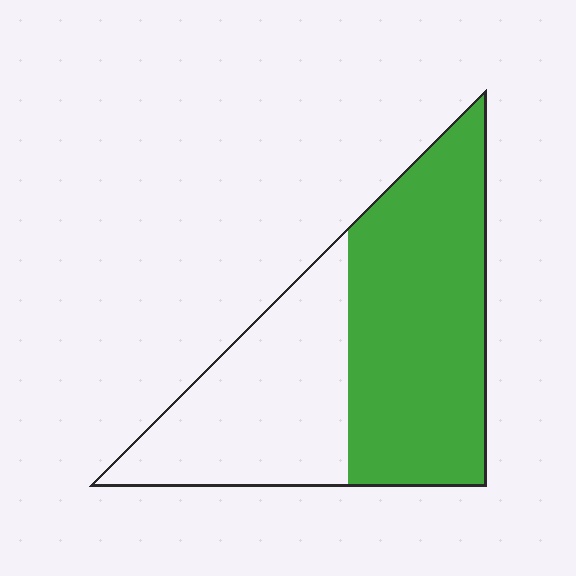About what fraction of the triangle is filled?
About three fifths (3/5).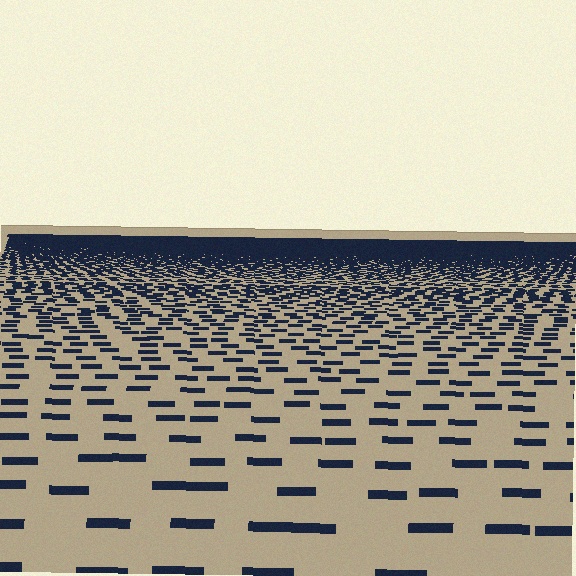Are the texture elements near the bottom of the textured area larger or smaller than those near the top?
Larger. Near the bottom, elements are closer to the viewer and appear at a bigger on-screen size.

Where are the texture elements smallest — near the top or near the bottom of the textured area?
Near the top.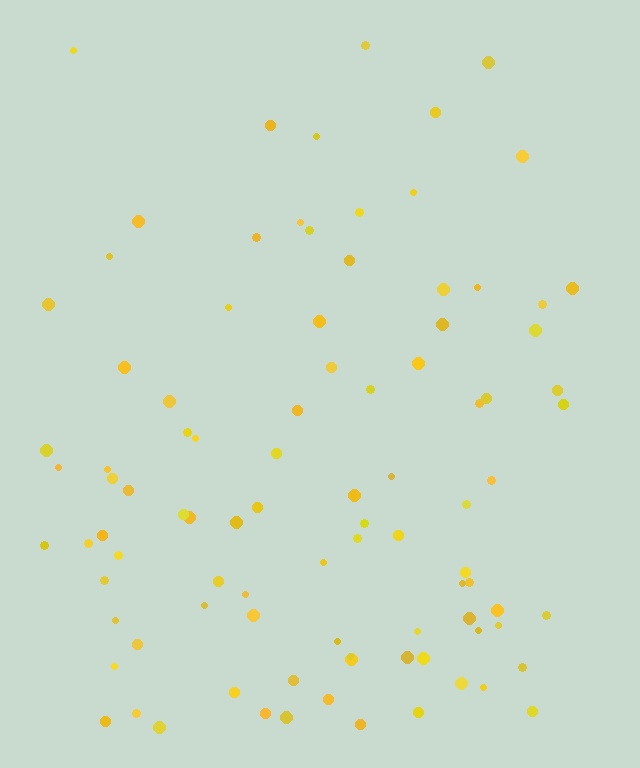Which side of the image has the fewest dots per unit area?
The top.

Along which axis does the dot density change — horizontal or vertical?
Vertical.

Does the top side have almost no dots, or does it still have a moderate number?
Still a moderate number, just noticeably fewer than the bottom.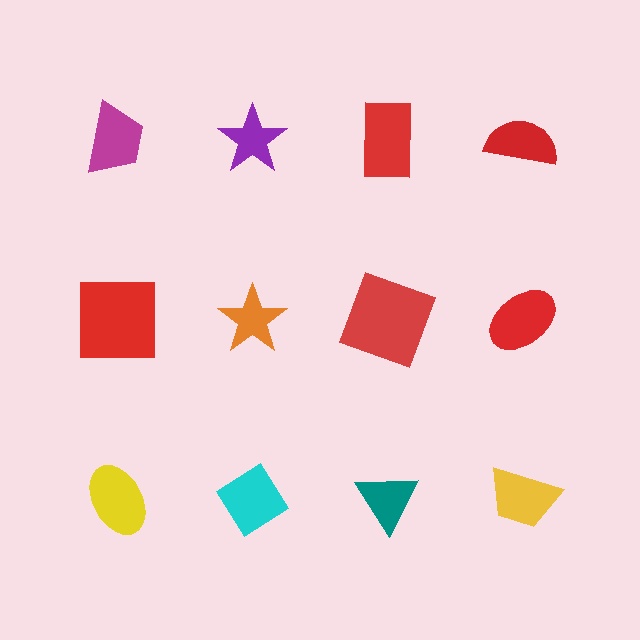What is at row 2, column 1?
A red square.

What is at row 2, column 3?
A red square.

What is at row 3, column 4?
A yellow trapezoid.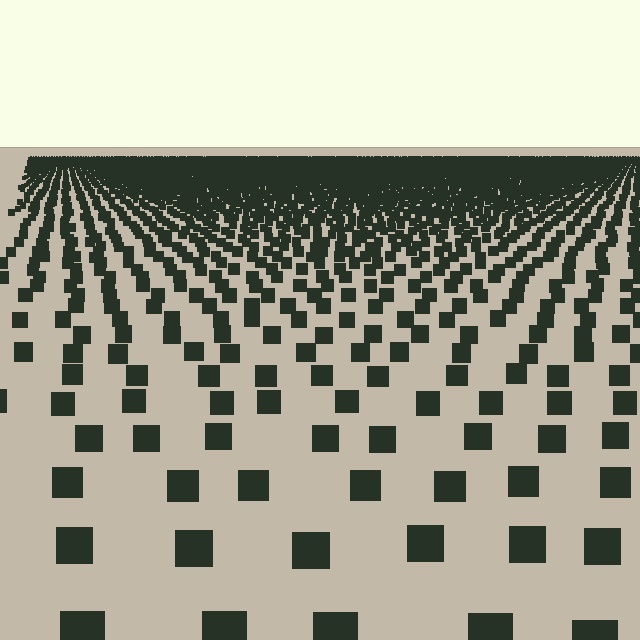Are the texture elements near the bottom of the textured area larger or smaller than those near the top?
Larger. Near the bottom, elements are closer to the viewer and appear at a bigger on-screen size.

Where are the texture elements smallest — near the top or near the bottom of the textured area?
Near the top.